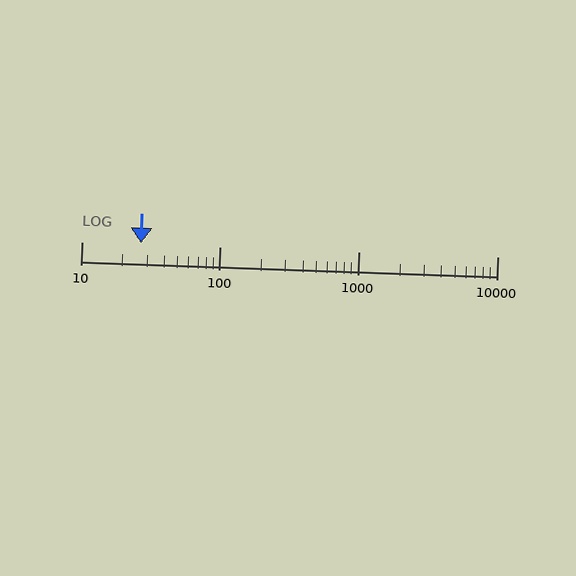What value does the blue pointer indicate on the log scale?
The pointer indicates approximately 27.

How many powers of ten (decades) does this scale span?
The scale spans 3 decades, from 10 to 10000.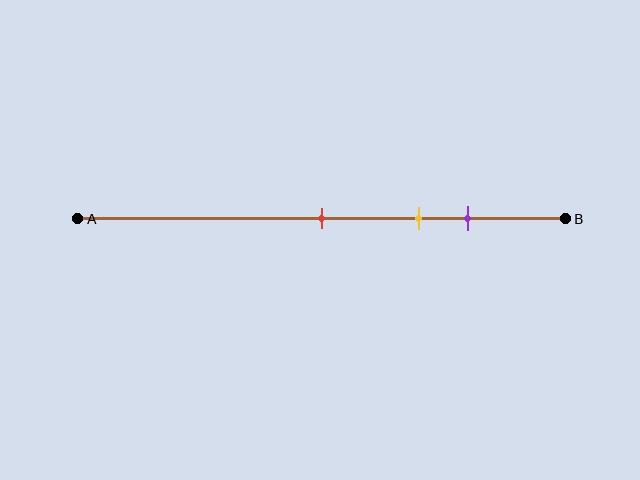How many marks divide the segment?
There are 3 marks dividing the segment.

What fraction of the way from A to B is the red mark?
The red mark is approximately 50% (0.5) of the way from A to B.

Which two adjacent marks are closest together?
The yellow and purple marks are the closest adjacent pair.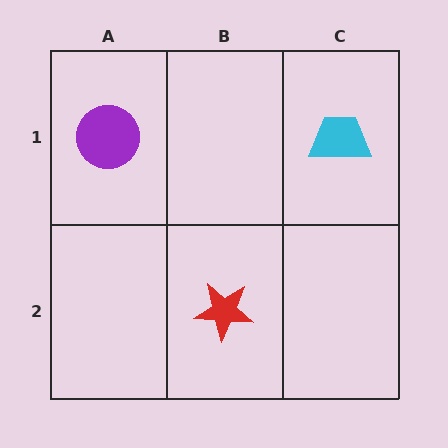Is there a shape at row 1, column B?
No, that cell is empty.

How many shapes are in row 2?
1 shape.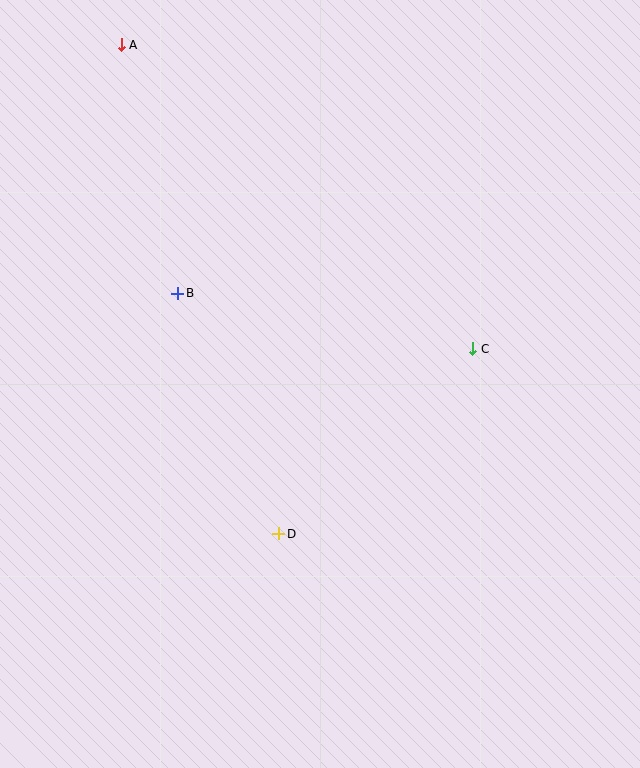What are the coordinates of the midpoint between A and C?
The midpoint between A and C is at (297, 197).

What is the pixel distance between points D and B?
The distance between D and B is 261 pixels.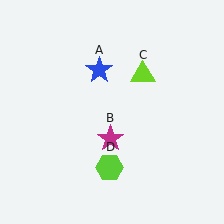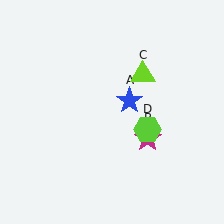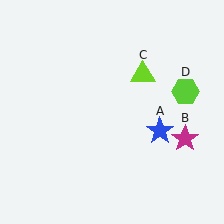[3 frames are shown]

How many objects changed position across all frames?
3 objects changed position: blue star (object A), magenta star (object B), lime hexagon (object D).